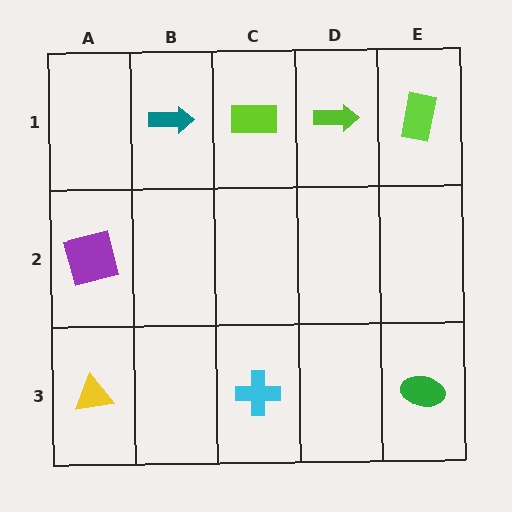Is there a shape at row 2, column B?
No, that cell is empty.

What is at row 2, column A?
A purple square.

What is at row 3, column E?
A green ellipse.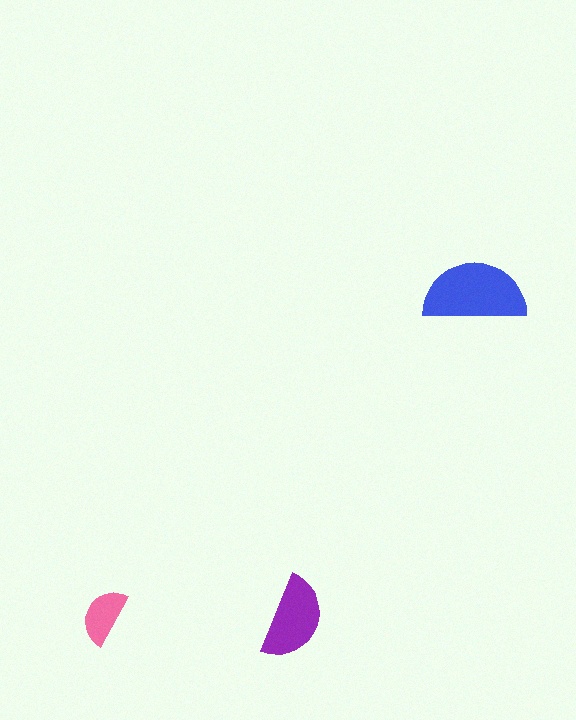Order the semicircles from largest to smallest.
the blue one, the purple one, the pink one.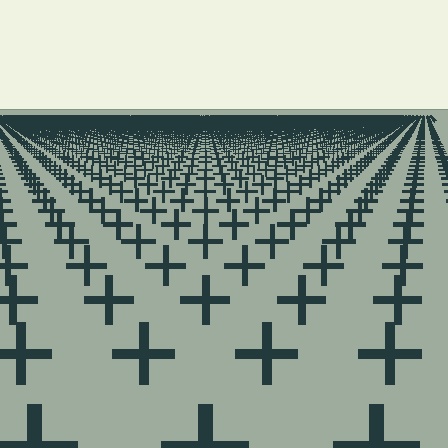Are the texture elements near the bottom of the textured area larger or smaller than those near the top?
Larger. Near the bottom, elements are closer to the viewer and appear at a bigger on-screen size.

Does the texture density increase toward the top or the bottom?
Density increases toward the top.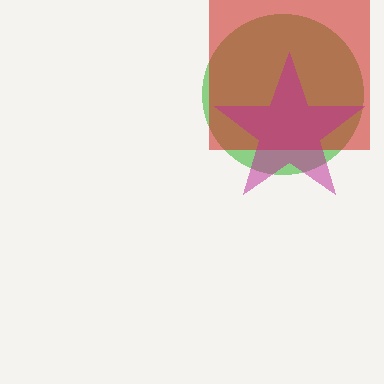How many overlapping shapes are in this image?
There are 3 overlapping shapes in the image.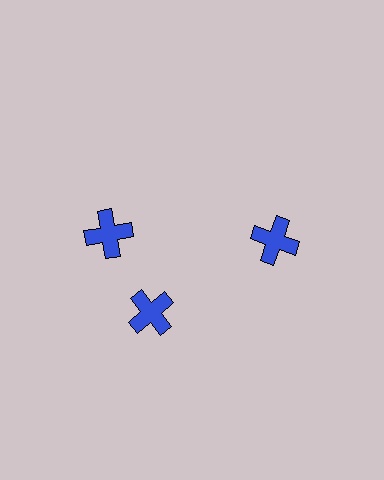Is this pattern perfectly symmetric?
No. The 3 blue crosses are arranged in a ring, but one element near the 11 o'clock position is rotated out of alignment along the ring, breaking the 3-fold rotational symmetry.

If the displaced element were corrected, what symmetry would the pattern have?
It would have 3-fold rotational symmetry — the pattern would map onto itself every 120 degrees.